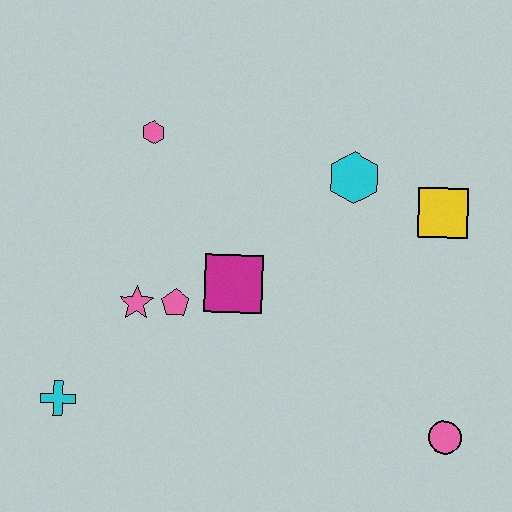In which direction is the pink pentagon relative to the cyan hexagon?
The pink pentagon is to the left of the cyan hexagon.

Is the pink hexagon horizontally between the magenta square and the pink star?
Yes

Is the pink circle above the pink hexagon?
No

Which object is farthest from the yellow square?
The cyan cross is farthest from the yellow square.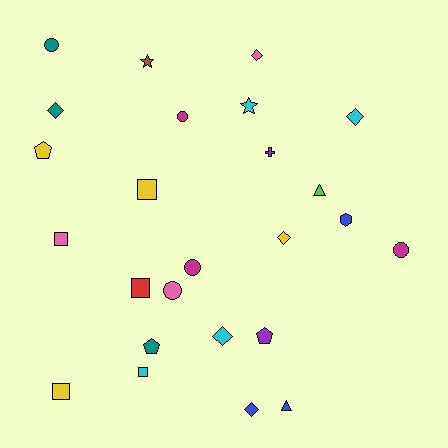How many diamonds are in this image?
There are 6 diamonds.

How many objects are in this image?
There are 25 objects.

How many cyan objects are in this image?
There are 4 cyan objects.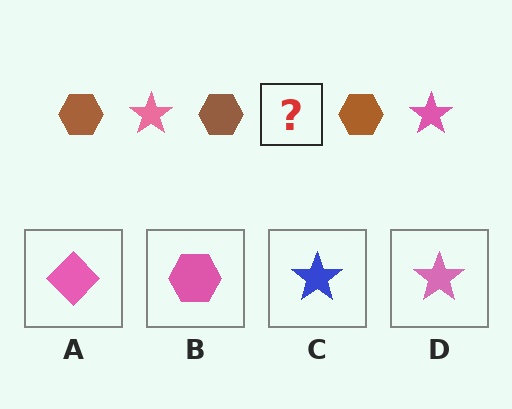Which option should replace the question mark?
Option D.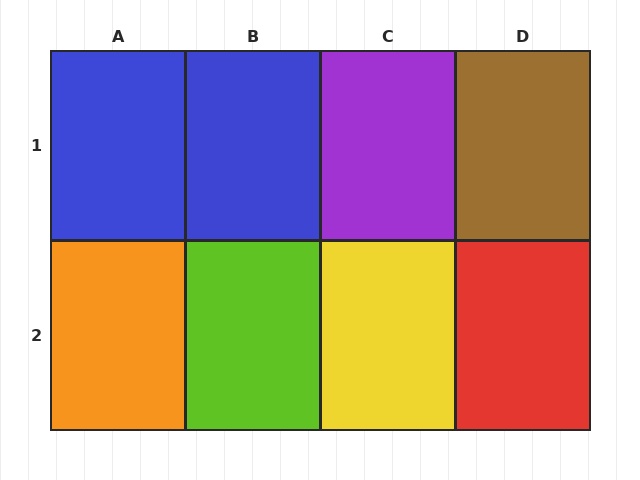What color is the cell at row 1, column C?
Purple.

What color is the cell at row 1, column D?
Brown.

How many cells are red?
1 cell is red.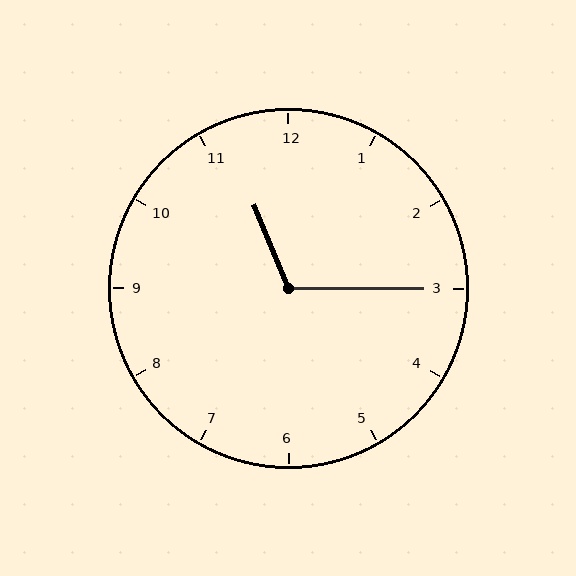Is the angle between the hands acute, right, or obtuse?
It is obtuse.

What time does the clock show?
11:15.